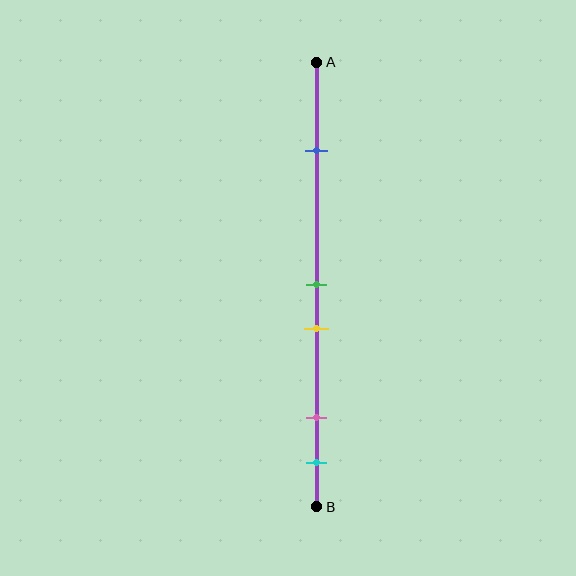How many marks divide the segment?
There are 5 marks dividing the segment.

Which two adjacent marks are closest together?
The green and yellow marks are the closest adjacent pair.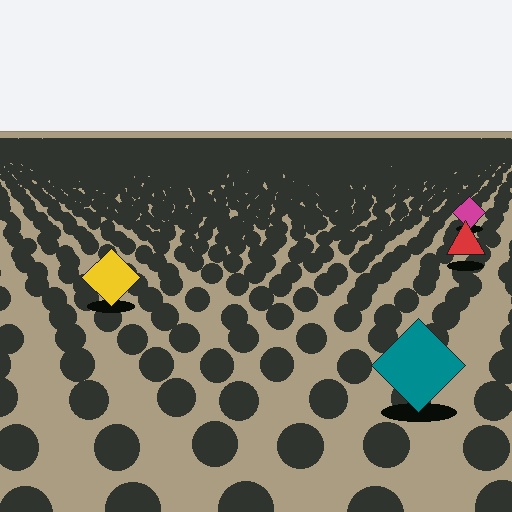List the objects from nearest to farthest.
From nearest to farthest: the teal diamond, the yellow diamond, the red triangle, the magenta diamond.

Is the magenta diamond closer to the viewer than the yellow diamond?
No. The yellow diamond is closer — you can tell from the texture gradient: the ground texture is coarser near it.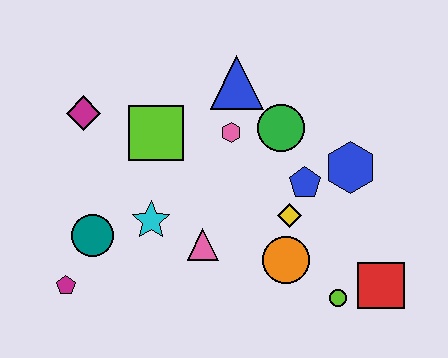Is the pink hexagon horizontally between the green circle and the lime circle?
No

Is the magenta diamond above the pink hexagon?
Yes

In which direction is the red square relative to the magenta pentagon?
The red square is to the right of the magenta pentagon.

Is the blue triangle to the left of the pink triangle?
No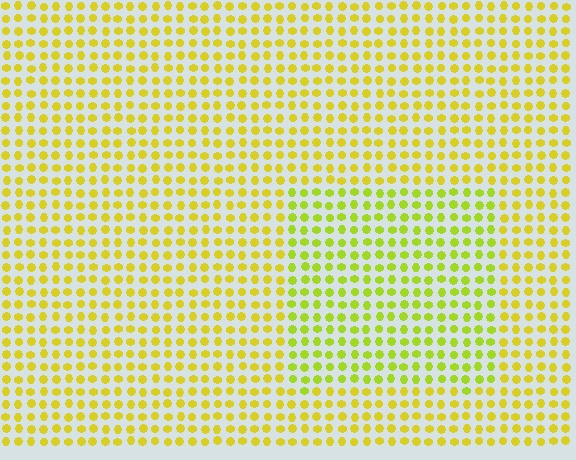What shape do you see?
I see a rectangle.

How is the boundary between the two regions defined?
The boundary is defined purely by a slight shift in hue (about 22 degrees). Spacing, size, and orientation are identical on both sides.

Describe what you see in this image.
The image is filled with small yellow elements in a uniform arrangement. A rectangle-shaped region is visible where the elements are tinted to a slightly different hue, forming a subtle color boundary.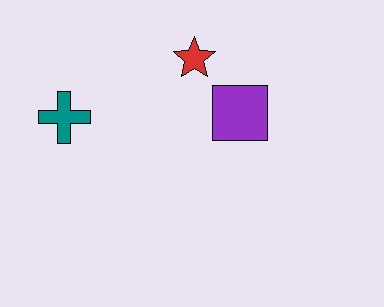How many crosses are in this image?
There is 1 cross.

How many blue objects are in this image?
There are no blue objects.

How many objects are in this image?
There are 3 objects.